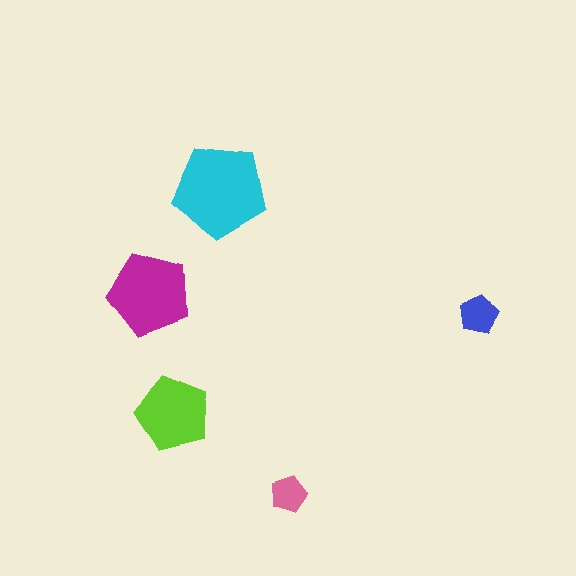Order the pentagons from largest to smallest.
the cyan one, the magenta one, the lime one, the blue one, the pink one.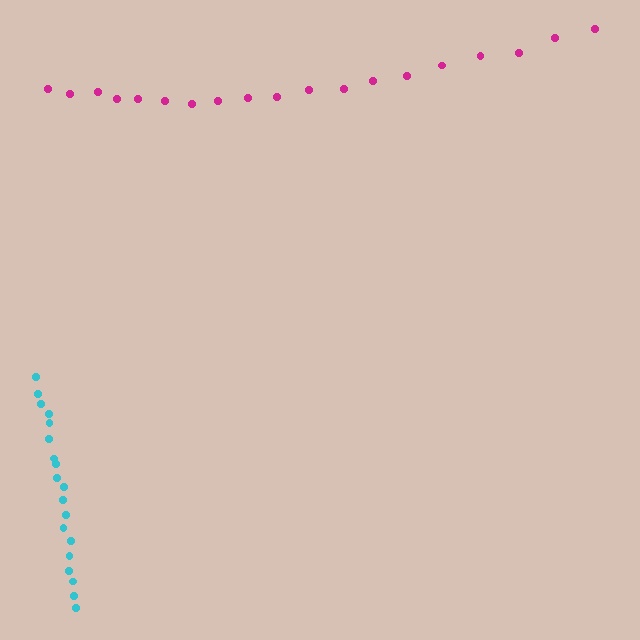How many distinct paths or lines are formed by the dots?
There are 2 distinct paths.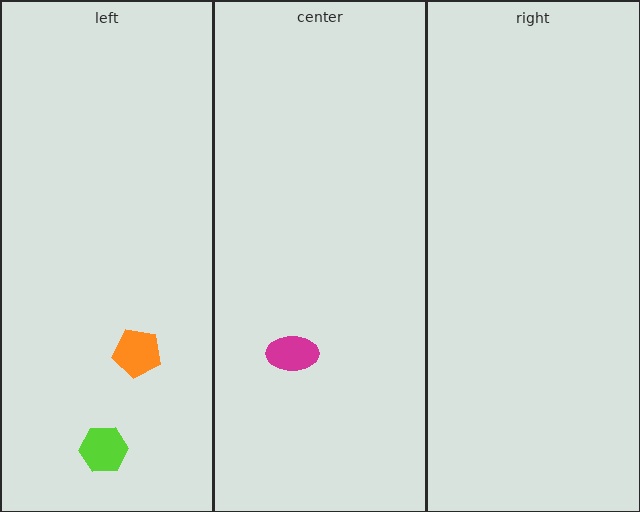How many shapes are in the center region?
1.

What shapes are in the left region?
The lime hexagon, the orange pentagon.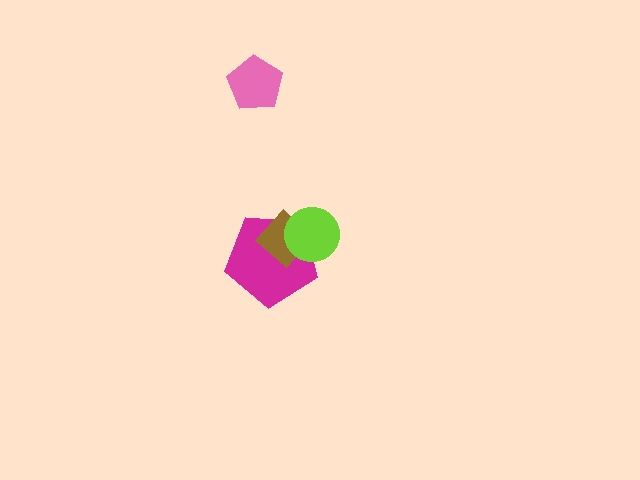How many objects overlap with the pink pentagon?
0 objects overlap with the pink pentagon.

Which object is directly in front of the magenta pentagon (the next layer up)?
The brown diamond is directly in front of the magenta pentagon.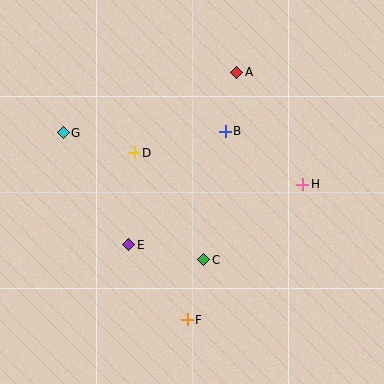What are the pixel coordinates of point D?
Point D is at (134, 153).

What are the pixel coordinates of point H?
Point H is at (303, 184).